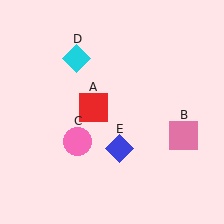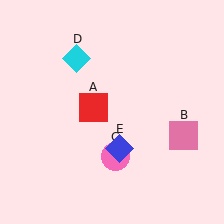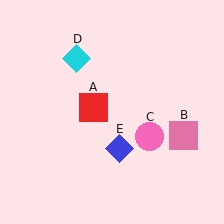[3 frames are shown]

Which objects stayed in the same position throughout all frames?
Red square (object A) and pink square (object B) and cyan diamond (object D) and blue diamond (object E) remained stationary.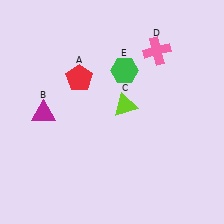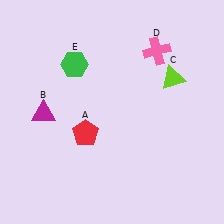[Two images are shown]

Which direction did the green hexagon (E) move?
The green hexagon (E) moved left.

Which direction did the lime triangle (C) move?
The lime triangle (C) moved right.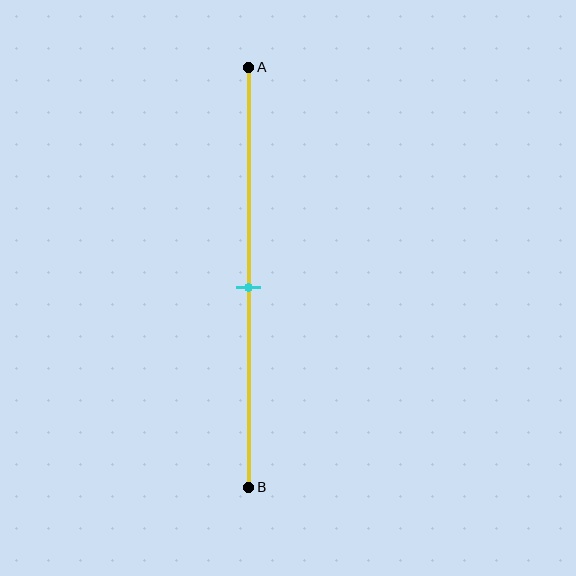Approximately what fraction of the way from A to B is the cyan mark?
The cyan mark is approximately 50% of the way from A to B.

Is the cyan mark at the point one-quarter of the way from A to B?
No, the mark is at about 50% from A, not at the 25% one-quarter point.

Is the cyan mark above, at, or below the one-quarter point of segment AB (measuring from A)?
The cyan mark is below the one-quarter point of segment AB.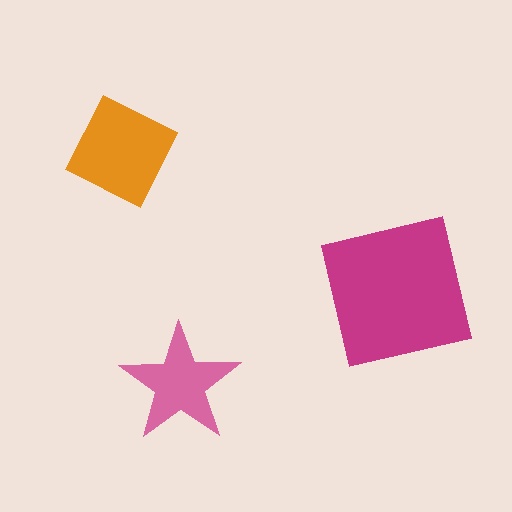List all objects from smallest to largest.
The pink star, the orange diamond, the magenta square.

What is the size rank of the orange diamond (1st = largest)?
2nd.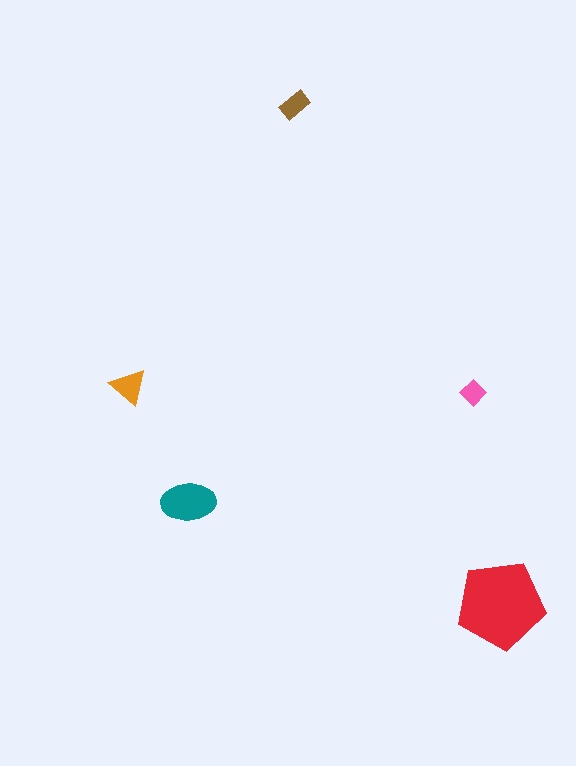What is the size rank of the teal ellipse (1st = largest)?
2nd.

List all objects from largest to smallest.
The red pentagon, the teal ellipse, the orange triangle, the brown rectangle, the pink diamond.